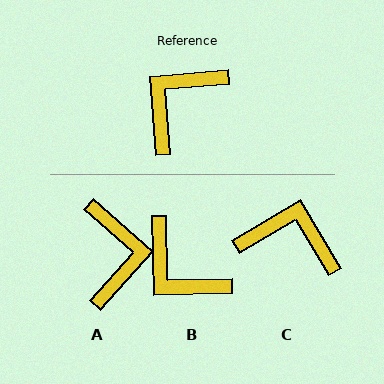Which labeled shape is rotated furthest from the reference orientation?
A, about 136 degrees away.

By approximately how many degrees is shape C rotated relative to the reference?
Approximately 64 degrees clockwise.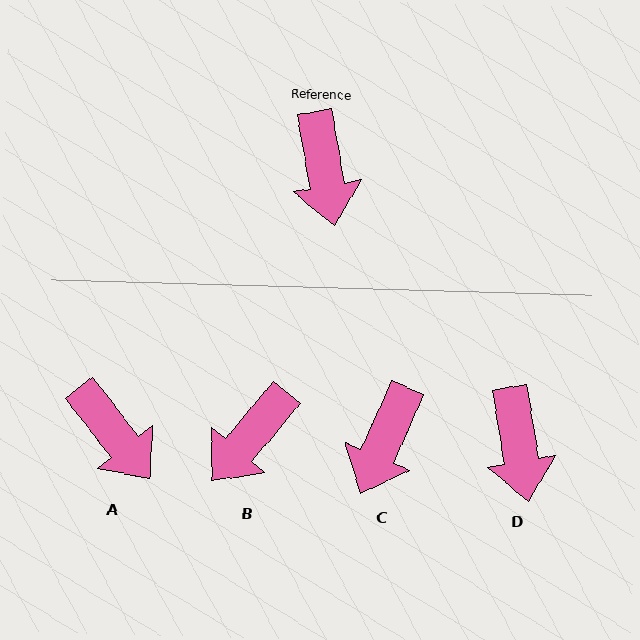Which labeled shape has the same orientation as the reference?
D.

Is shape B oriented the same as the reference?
No, it is off by about 50 degrees.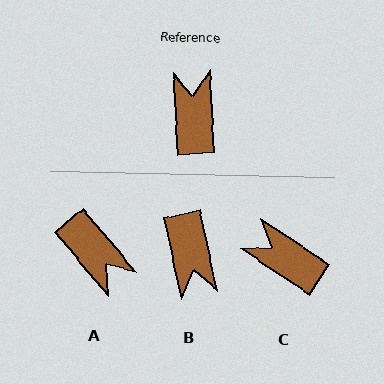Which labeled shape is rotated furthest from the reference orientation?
B, about 170 degrees away.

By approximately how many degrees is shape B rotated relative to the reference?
Approximately 170 degrees clockwise.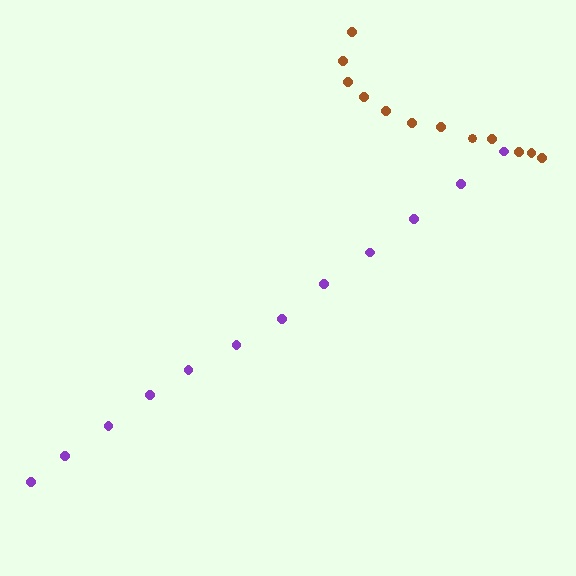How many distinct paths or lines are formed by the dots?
There are 2 distinct paths.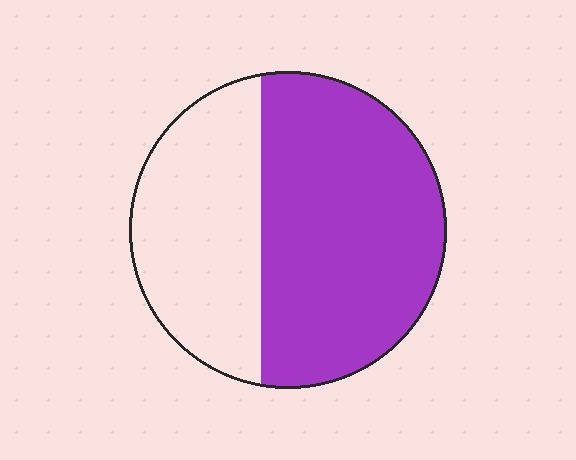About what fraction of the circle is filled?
About three fifths (3/5).